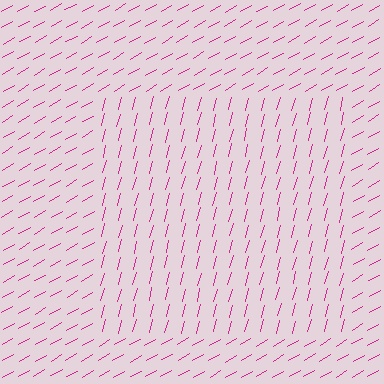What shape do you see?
I see a rectangle.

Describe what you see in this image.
The image is filled with small magenta line segments. A rectangle region in the image has lines oriented differently from the surrounding lines, creating a visible texture boundary.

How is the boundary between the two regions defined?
The boundary is defined purely by a change in line orientation (approximately 45 degrees difference). All lines are the same color and thickness.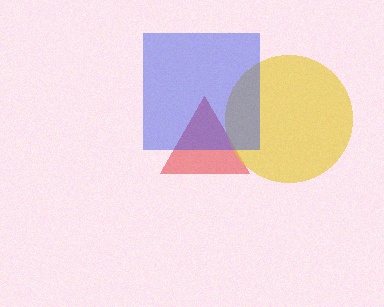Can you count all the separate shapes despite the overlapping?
Yes, there are 3 separate shapes.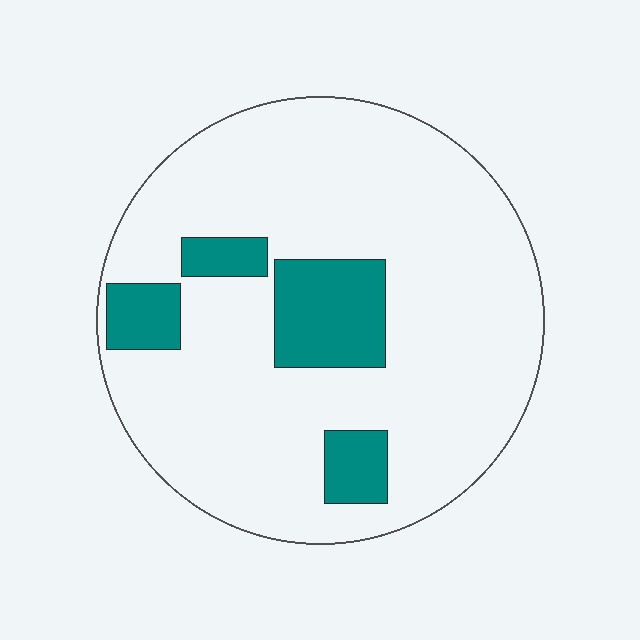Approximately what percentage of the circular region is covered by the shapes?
Approximately 15%.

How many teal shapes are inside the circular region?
4.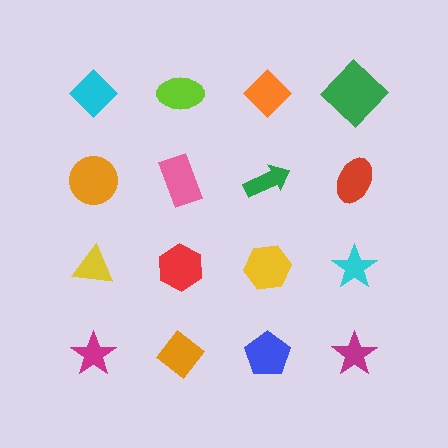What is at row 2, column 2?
A pink rectangle.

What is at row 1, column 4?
A green diamond.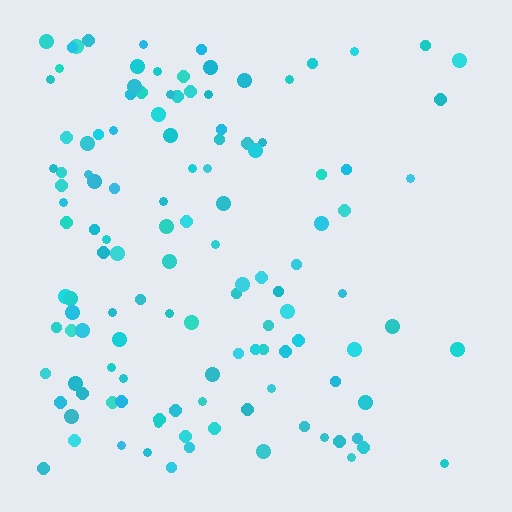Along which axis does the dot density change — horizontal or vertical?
Horizontal.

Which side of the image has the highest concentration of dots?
The left.